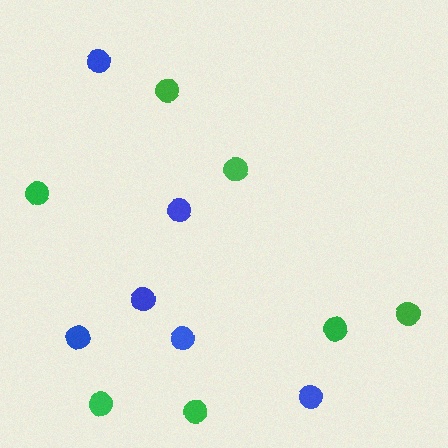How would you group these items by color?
There are 2 groups: one group of green circles (7) and one group of blue circles (6).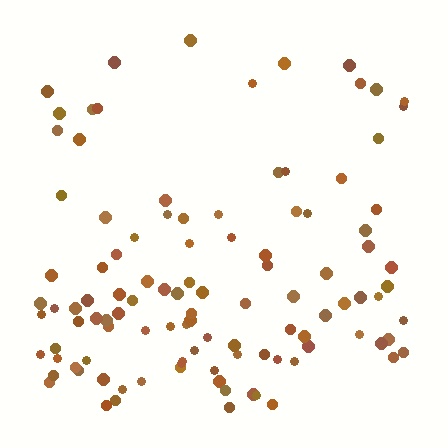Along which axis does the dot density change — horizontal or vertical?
Vertical.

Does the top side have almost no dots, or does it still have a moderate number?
Still a moderate number, just noticeably fewer than the bottom.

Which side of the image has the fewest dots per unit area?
The top.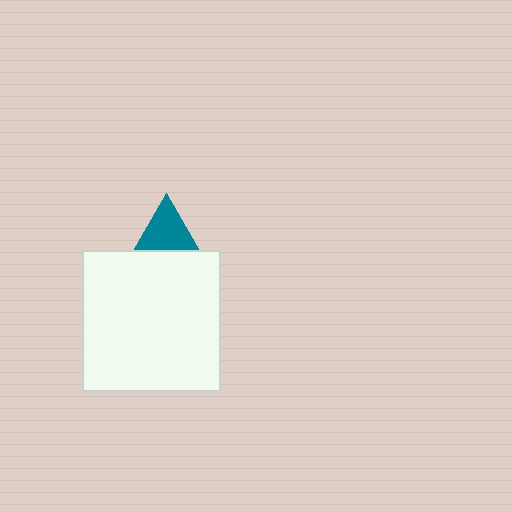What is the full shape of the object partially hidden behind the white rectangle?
The partially hidden object is a teal triangle.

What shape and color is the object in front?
The object in front is a white rectangle.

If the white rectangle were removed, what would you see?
You would see the complete teal triangle.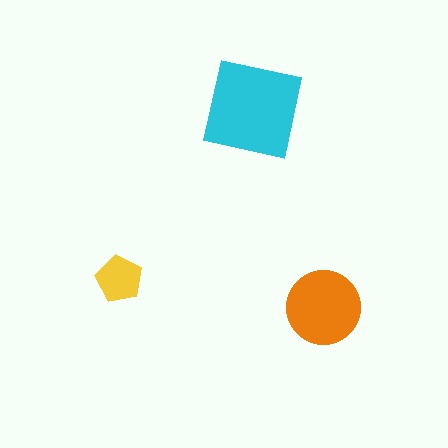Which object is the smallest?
The yellow pentagon.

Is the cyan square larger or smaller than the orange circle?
Larger.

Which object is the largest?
The cyan square.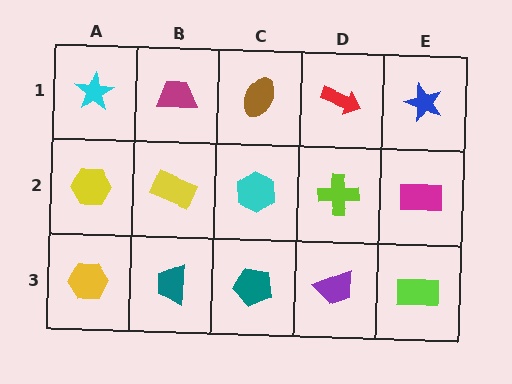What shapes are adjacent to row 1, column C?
A cyan hexagon (row 2, column C), a magenta trapezoid (row 1, column B), a red arrow (row 1, column D).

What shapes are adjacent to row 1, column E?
A magenta rectangle (row 2, column E), a red arrow (row 1, column D).